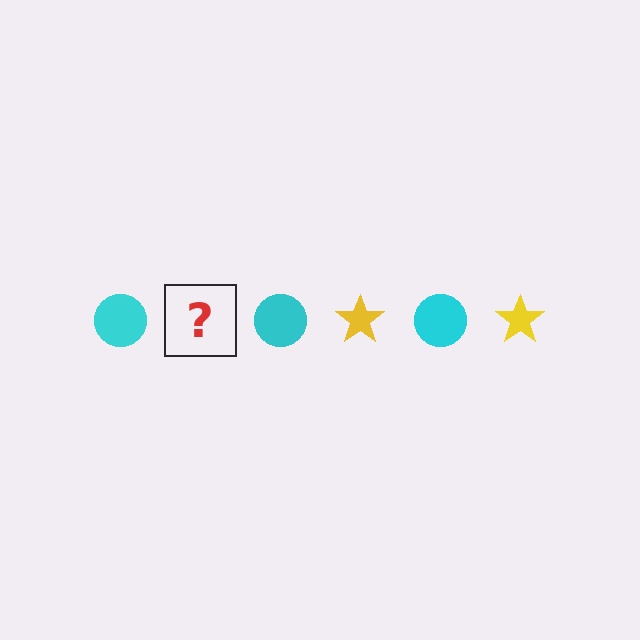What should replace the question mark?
The question mark should be replaced with a yellow star.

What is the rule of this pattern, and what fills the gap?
The rule is that the pattern alternates between cyan circle and yellow star. The gap should be filled with a yellow star.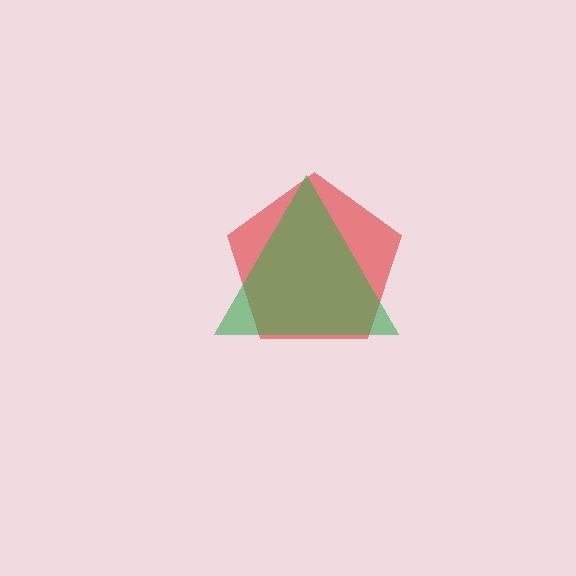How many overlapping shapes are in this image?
There are 2 overlapping shapes in the image.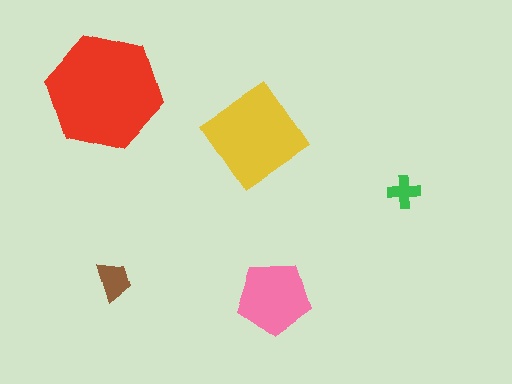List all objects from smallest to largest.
The green cross, the brown trapezoid, the pink pentagon, the yellow diamond, the red hexagon.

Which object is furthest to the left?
The red hexagon is leftmost.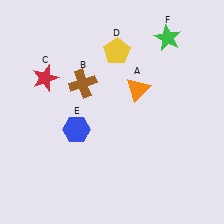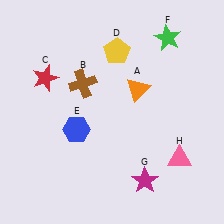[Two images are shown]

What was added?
A magenta star (G), a pink triangle (H) were added in Image 2.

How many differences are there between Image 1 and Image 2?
There are 2 differences between the two images.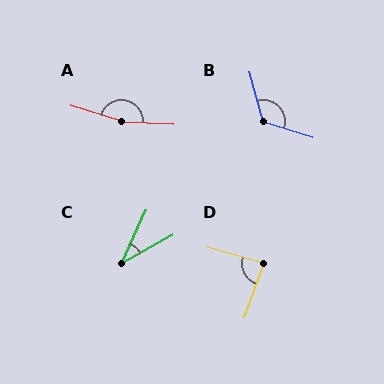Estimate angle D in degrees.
Approximately 86 degrees.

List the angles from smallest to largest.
C (37°), D (86°), B (122°), A (166°).